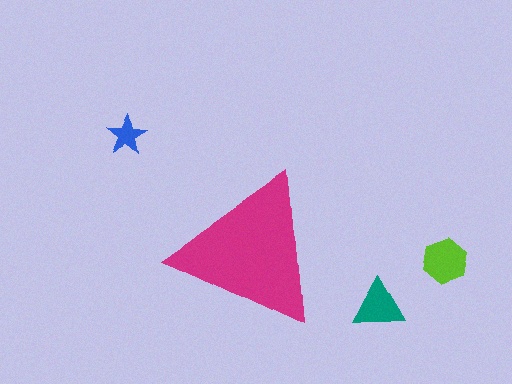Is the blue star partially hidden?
No, the blue star is fully visible.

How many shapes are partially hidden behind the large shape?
0 shapes are partially hidden.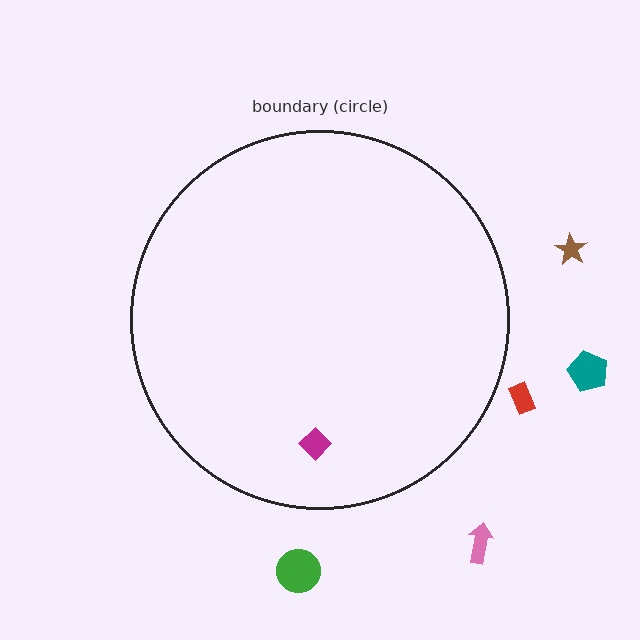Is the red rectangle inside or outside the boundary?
Outside.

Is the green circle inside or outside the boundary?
Outside.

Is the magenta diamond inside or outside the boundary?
Inside.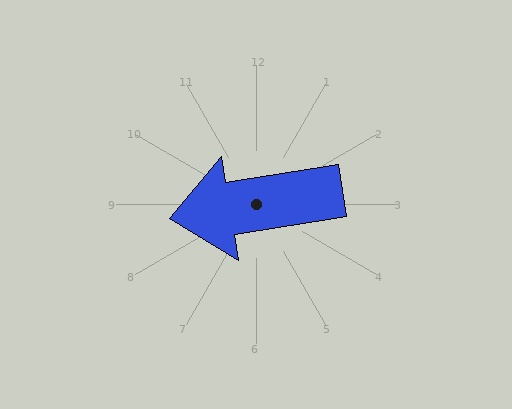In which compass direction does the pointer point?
West.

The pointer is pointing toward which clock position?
Roughly 9 o'clock.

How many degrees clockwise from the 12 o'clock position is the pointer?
Approximately 261 degrees.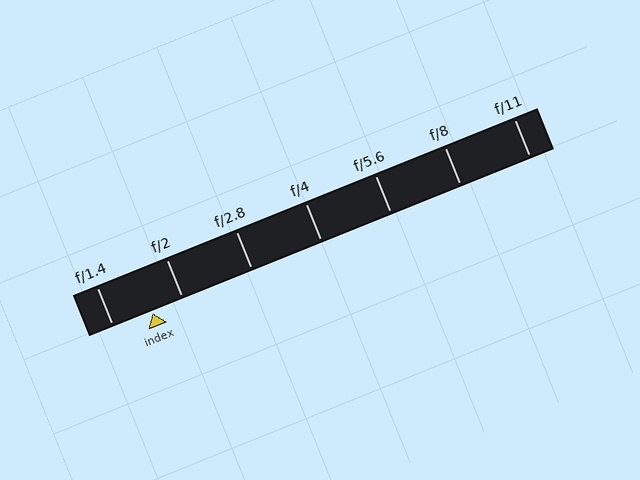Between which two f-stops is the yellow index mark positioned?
The index mark is between f/1.4 and f/2.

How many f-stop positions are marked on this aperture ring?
There are 7 f-stop positions marked.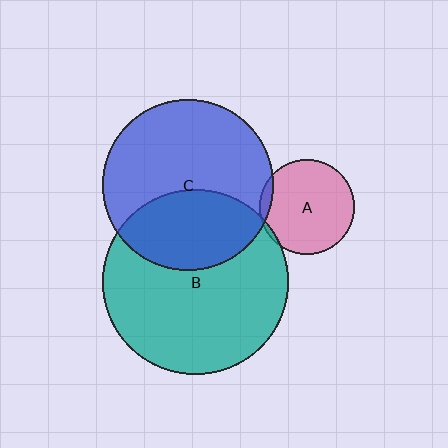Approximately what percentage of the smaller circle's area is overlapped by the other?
Approximately 5%.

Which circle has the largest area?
Circle B (teal).